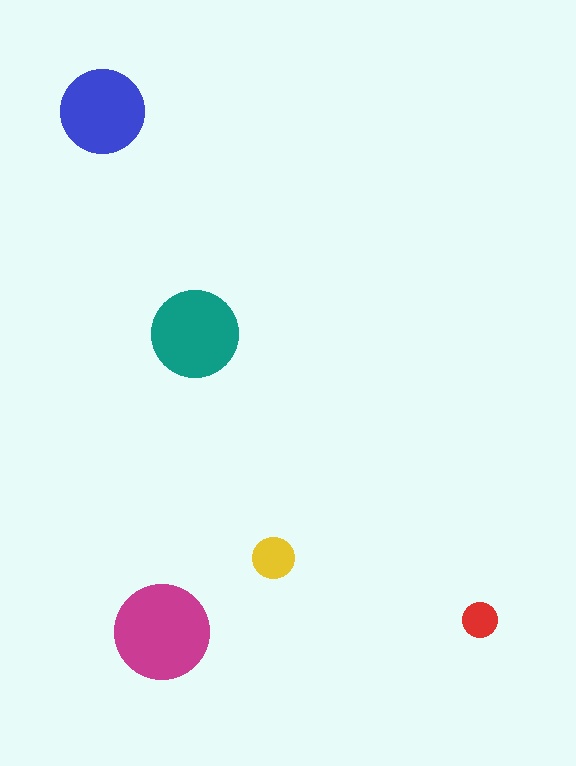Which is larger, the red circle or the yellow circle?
The yellow one.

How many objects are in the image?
There are 5 objects in the image.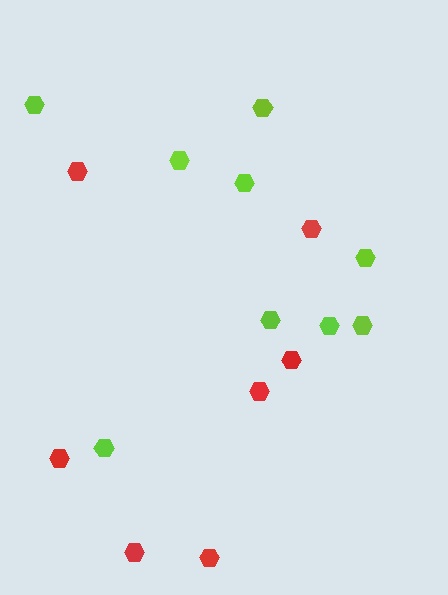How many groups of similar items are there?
There are 2 groups: one group of red hexagons (7) and one group of lime hexagons (9).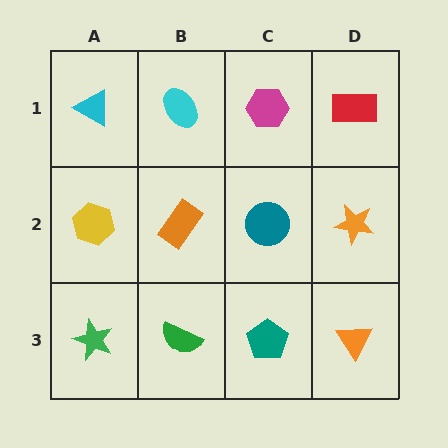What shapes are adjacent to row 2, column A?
A cyan triangle (row 1, column A), a green star (row 3, column A), an orange rectangle (row 2, column B).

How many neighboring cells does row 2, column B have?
4.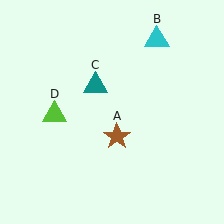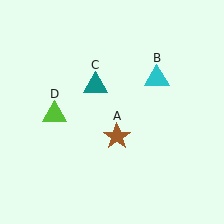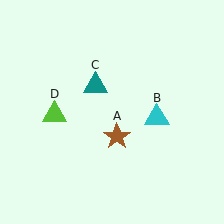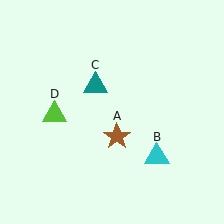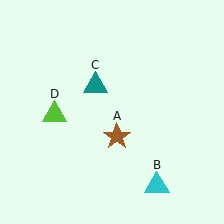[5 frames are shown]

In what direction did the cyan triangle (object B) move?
The cyan triangle (object B) moved down.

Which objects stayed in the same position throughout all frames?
Brown star (object A) and teal triangle (object C) and lime triangle (object D) remained stationary.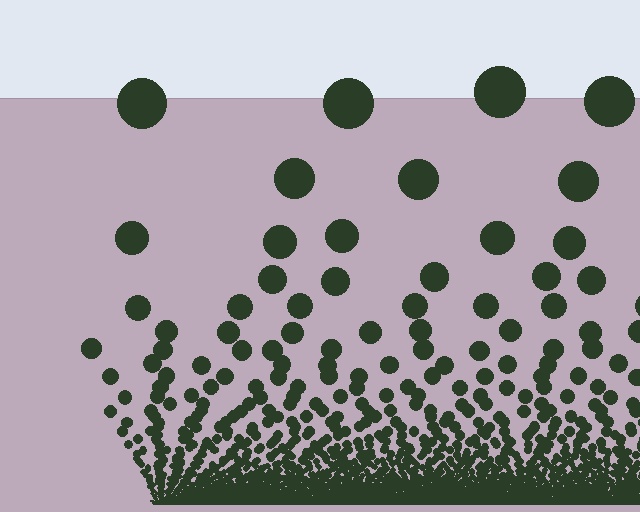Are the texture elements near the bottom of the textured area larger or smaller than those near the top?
Smaller. The gradient is inverted — elements near the bottom are smaller and denser.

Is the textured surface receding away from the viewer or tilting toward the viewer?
The surface appears to tilt toward the viewer. Texture elements get larger and sparser toward the top.